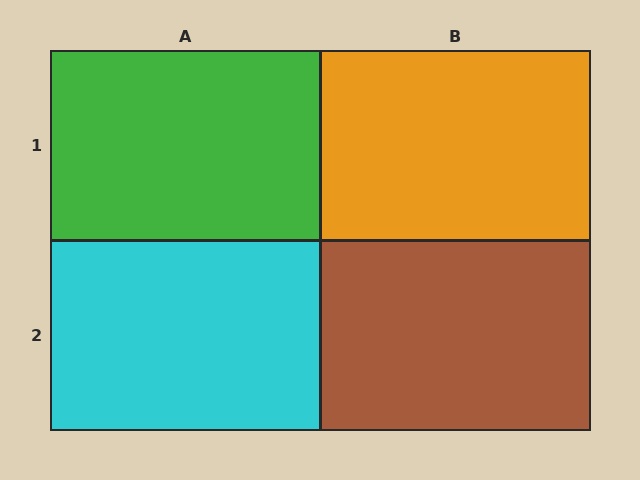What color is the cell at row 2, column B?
Brown.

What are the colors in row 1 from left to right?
Green, orange.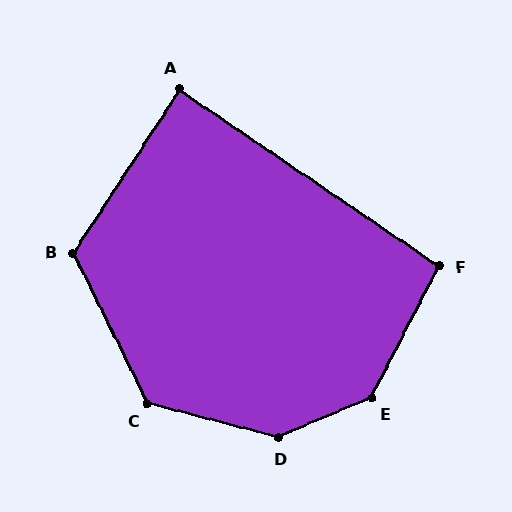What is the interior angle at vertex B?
Approximately 120 degrees (obtuse).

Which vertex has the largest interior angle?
D, at approximately 142 degrees.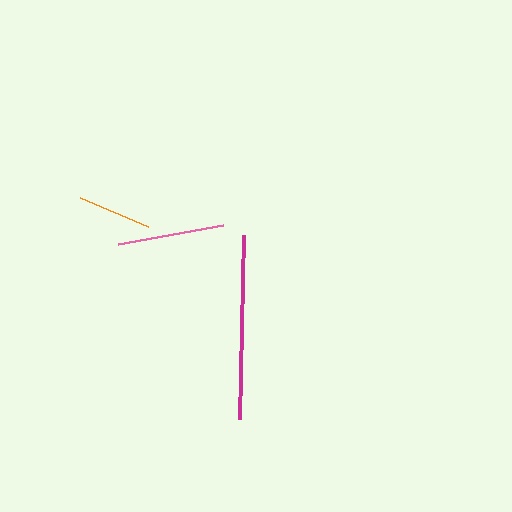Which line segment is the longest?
The magenta line is the longest at approximately 184 pixels.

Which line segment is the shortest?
The orange line is the shortest at approximately 75 pixels.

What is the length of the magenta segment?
The magenta segment is approximately 184 pixels long.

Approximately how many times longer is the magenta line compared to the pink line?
The magenta line is approximately 1.7 times the length of the pink line.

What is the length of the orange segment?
The orange segment is approximately 75 pixels long.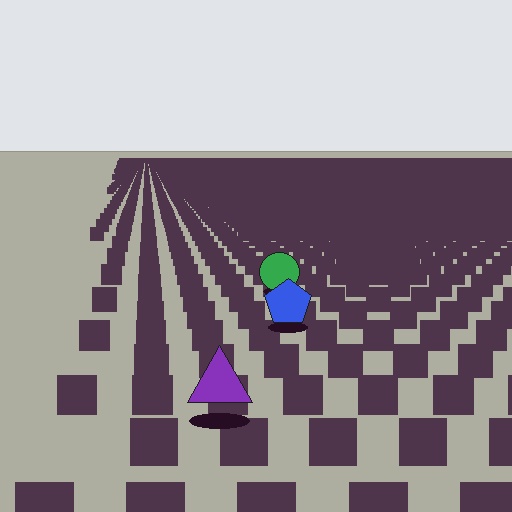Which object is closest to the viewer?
The purple triangle is closest. The texture marks near it are larger and more spread out.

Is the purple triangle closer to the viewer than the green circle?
Yes. The purple triangle is closer — you can tell from the texture gradient: the ground texture is coarser near it.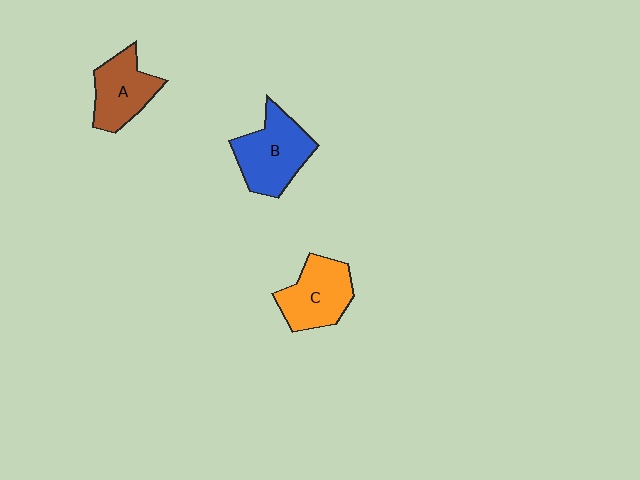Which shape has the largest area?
Shape B (blue).